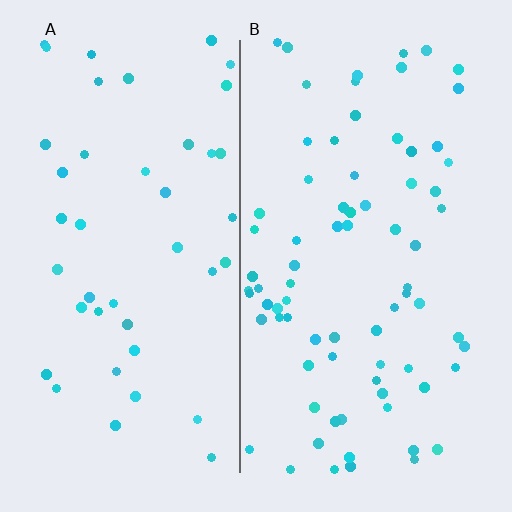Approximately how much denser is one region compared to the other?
Approximately 1.8× — region B over region A.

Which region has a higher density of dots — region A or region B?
B (the right).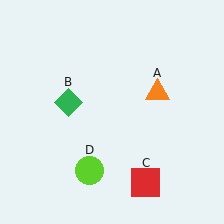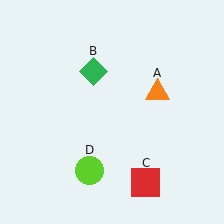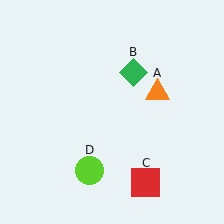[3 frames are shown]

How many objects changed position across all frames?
1 object changed position: green diamond (object B).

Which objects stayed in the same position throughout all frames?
Orange triangle (object A) and red square (object C) and lime circle (object D) remained stationary.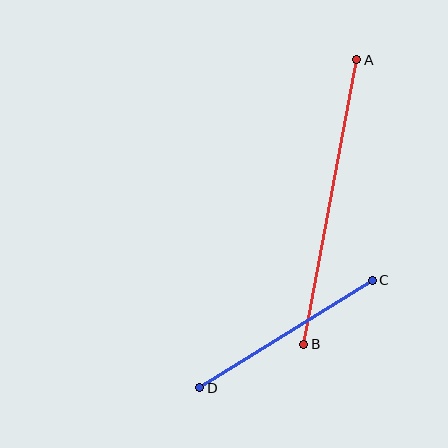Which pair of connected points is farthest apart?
Points A and B are farthest apart.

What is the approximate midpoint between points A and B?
The midpoint is at approximately (330, 202) pixels.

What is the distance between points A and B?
The distance is approximately 289 pixels.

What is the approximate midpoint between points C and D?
The midpoint is at approximately (286, 334) pixels.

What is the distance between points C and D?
The distance is approximately 203 pixels.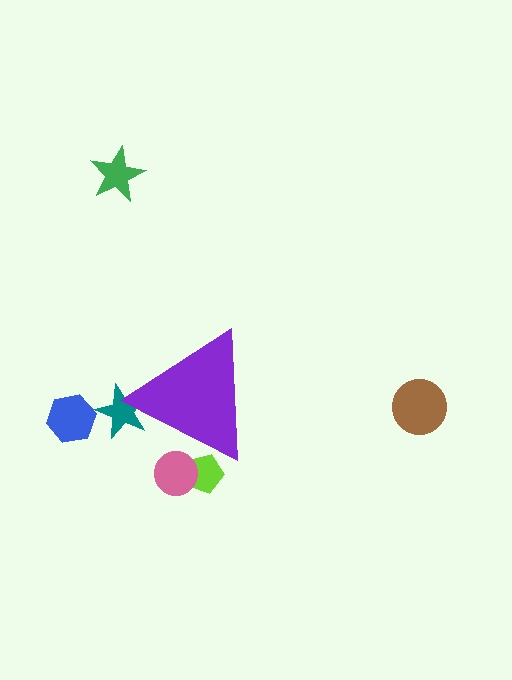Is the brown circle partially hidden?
No, the brown circle is fully visible.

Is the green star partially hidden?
No, the green star is fully visible.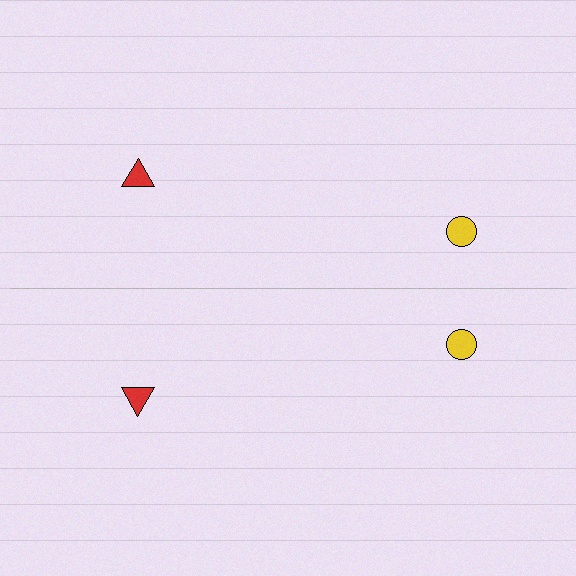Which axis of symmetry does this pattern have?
The pattern has a horizontal axis of symmetry running through the center of the image.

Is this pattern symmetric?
Yes, this pattern has bilateral (reflection) symmetry.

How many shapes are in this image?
There are 4 shapes in this image.